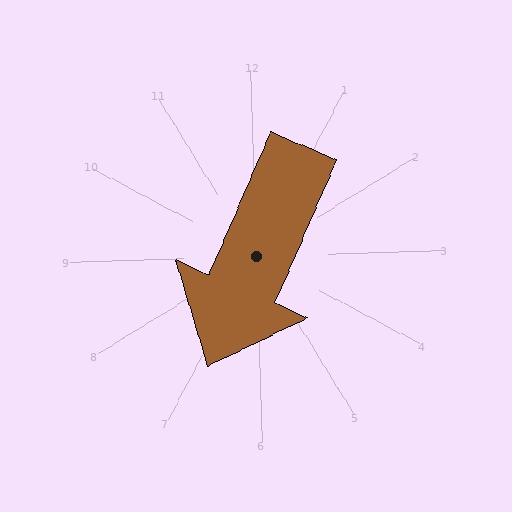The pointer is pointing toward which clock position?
Roughly 7 o'clock.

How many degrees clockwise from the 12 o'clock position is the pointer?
Approximately 205 degrees.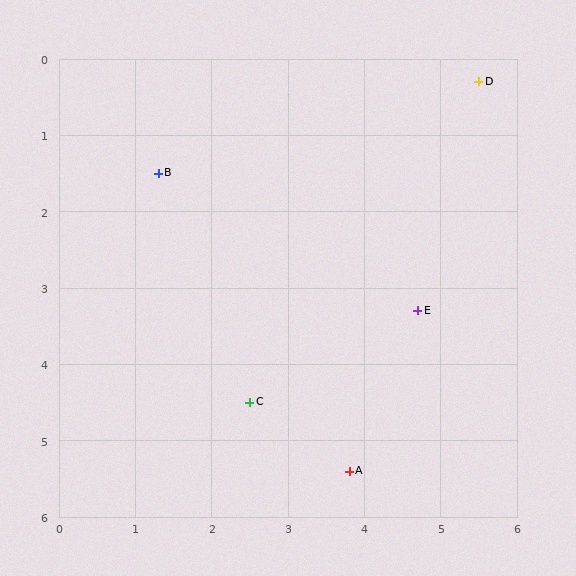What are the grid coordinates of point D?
Point D is at approximately (5.5, 0.3).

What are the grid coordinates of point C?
Point C is at approximately (2.5, 4.5).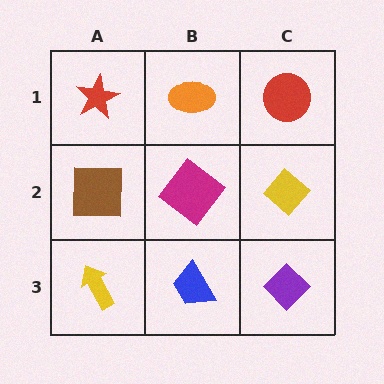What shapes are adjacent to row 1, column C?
A yellow diamond (row 2, column C), an orange ellipse (row 1, column B).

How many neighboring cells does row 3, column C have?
2.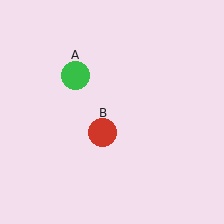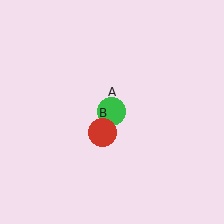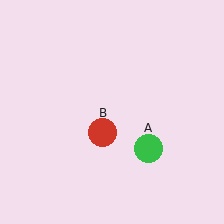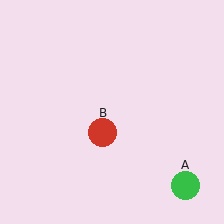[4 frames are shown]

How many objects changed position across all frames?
1 object changed position: green circle (object A).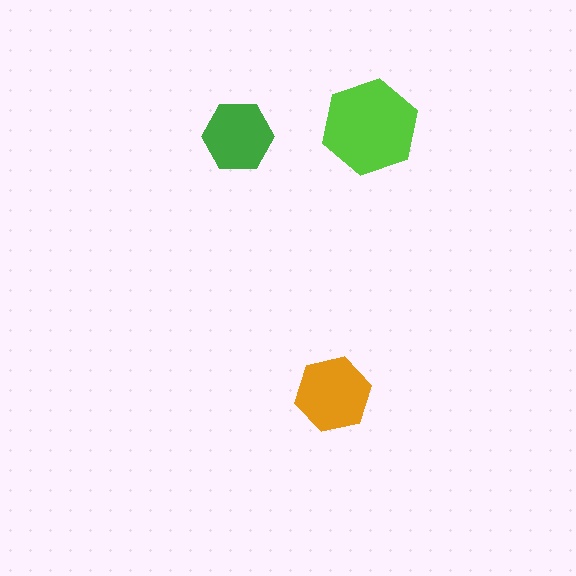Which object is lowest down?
The orange hexagon is bottommost.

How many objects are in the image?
There are 3 objects in the image.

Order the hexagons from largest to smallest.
the lime one, the orange one, the green one.